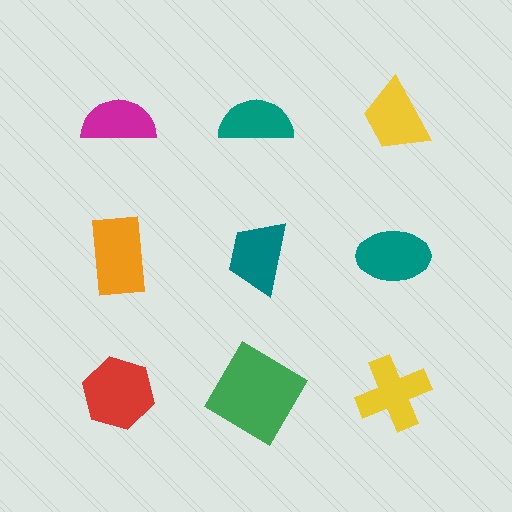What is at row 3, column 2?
A green diamond.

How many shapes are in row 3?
3 shapes.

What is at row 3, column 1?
A red hexagon.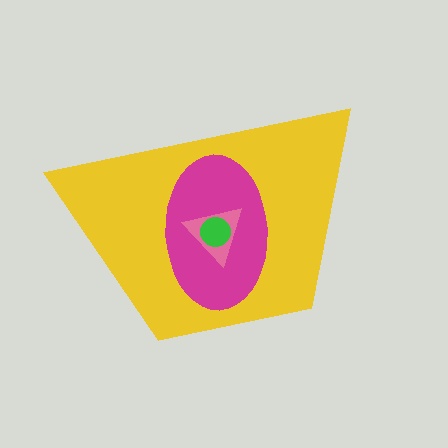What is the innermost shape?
The green circle.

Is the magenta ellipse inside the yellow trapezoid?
Yes.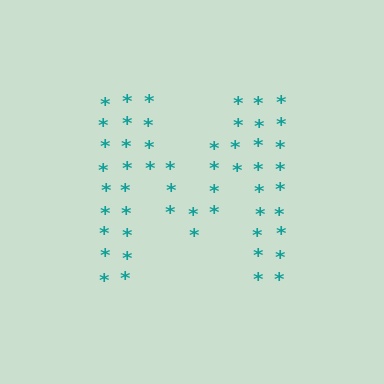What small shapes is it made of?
It is made of small asterisks.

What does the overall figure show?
The overall figure shows the letter M.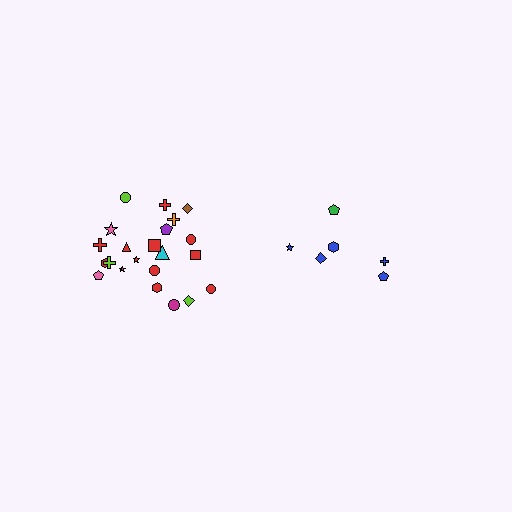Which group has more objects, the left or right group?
The left group.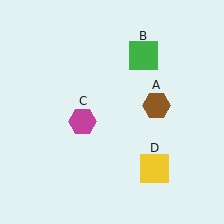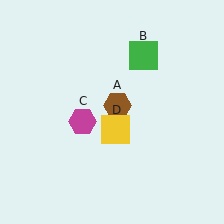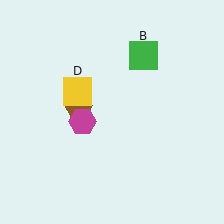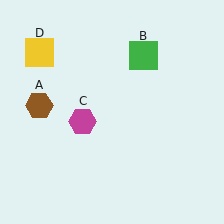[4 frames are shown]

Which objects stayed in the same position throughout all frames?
Green square (object B) and magenta hexagon (object C) remained stationary.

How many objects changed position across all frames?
2 objects changed position: brown hexagon (object A), yellow square (object D).